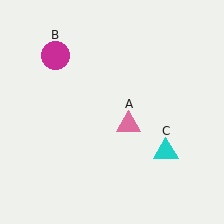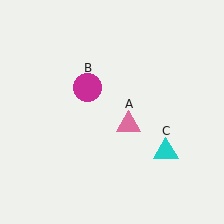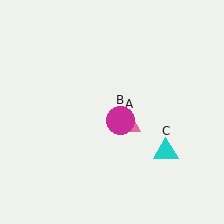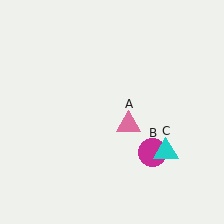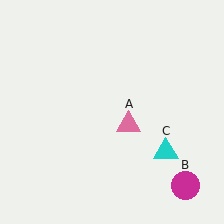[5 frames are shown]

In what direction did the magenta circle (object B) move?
The magenta circle (object B) moved down and to the right.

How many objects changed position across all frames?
1 object changed position: magenta circle (object B).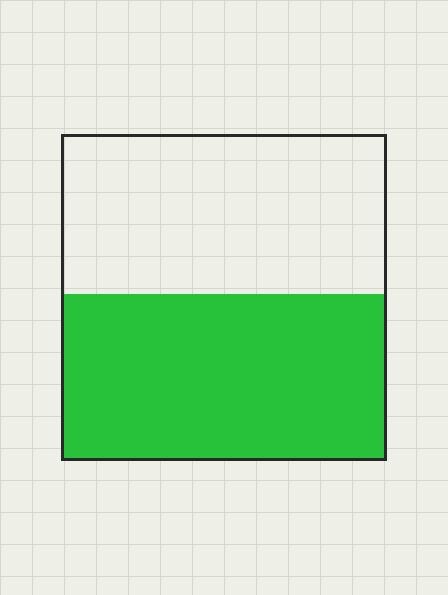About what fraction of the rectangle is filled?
About one half (1/2).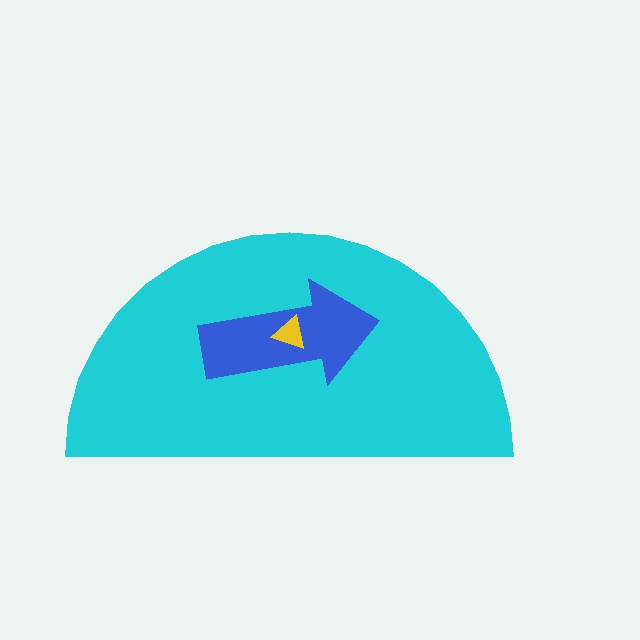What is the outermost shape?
The cyan semicircle.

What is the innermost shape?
The yellow triangle.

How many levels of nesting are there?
3.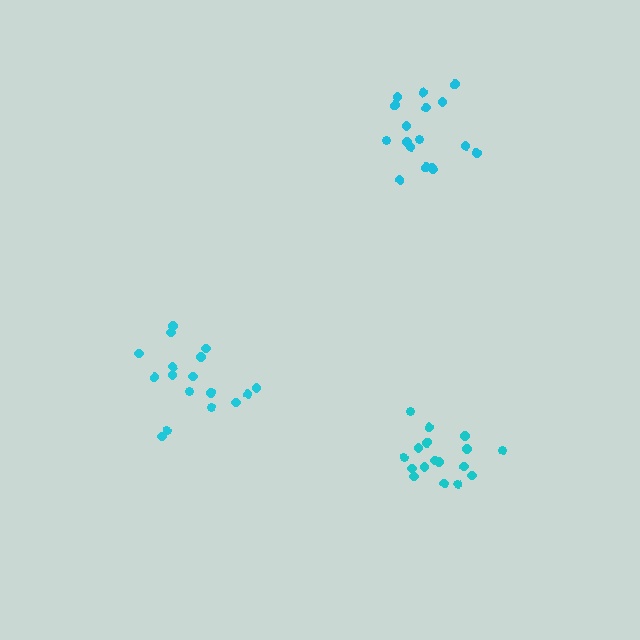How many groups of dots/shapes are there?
There are 3 groups.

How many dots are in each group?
Group 1: 17 dots, Group 2: 17 dots, Group 3: 17 dots (51 total).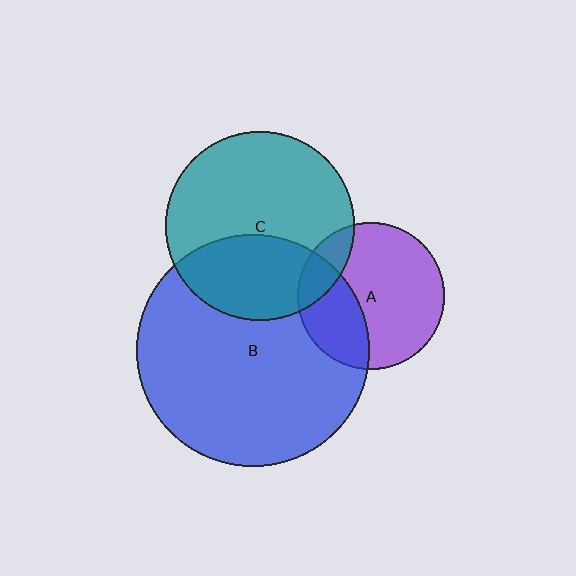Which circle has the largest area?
Circle B (blue).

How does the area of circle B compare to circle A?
Approximately 2.5 times.